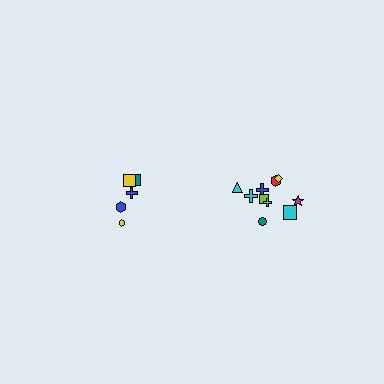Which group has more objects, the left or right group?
The right group.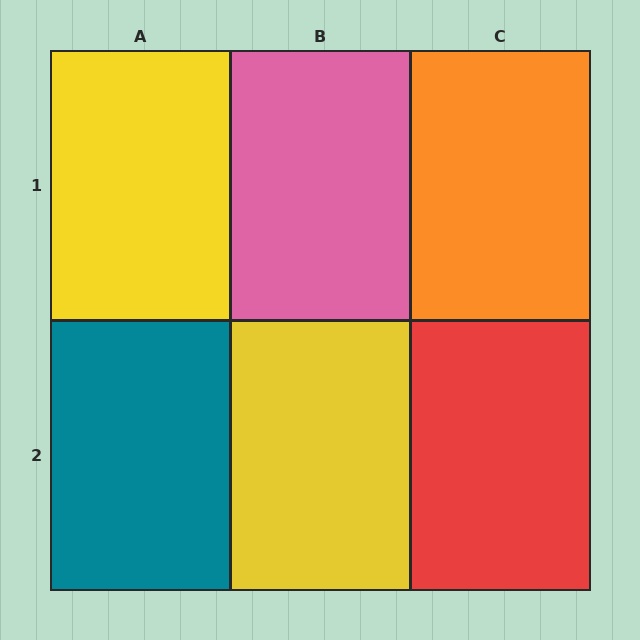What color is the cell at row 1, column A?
Yellow.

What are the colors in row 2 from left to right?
Teal, yellow, red.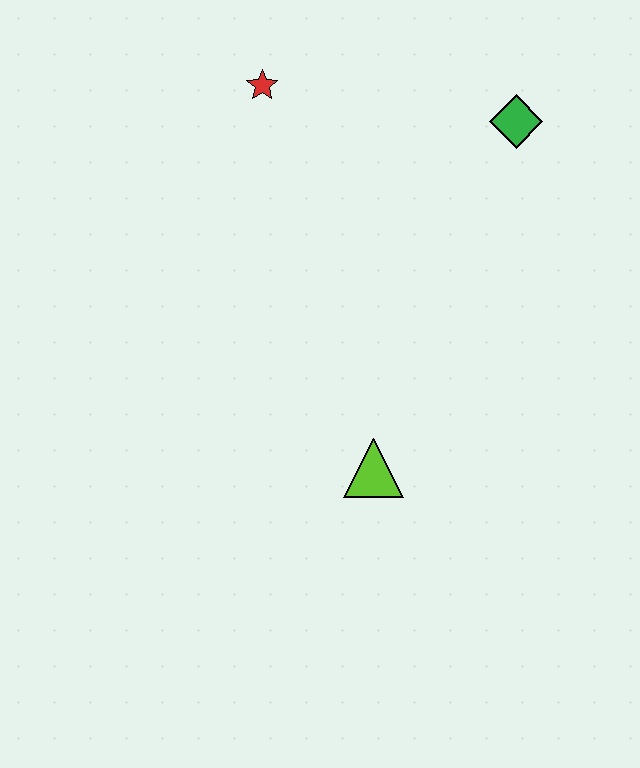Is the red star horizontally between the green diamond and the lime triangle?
No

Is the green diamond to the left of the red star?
No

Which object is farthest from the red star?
The lime triangle is farthest from the red star.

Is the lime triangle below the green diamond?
Yes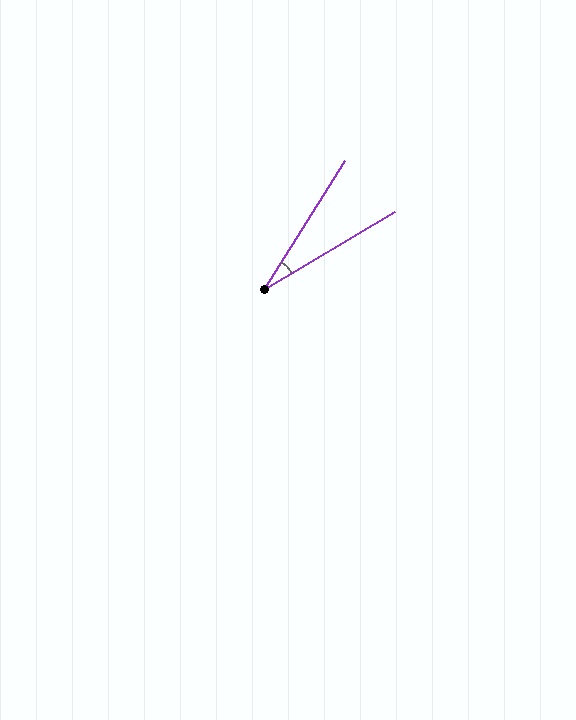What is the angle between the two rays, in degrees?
Approximately 27 degrees.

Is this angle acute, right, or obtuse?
It is acute.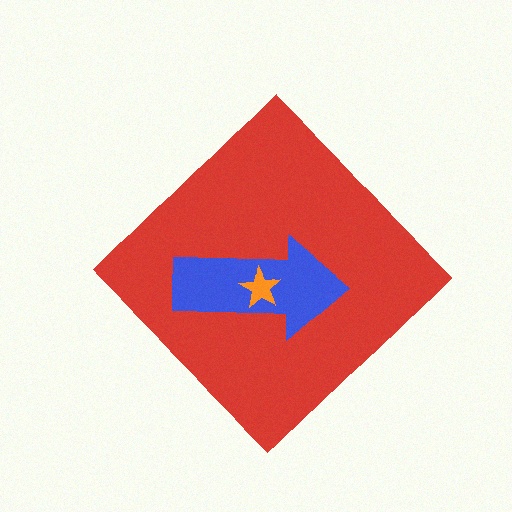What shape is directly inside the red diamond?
The blue arrow.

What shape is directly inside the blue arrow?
The orange star.